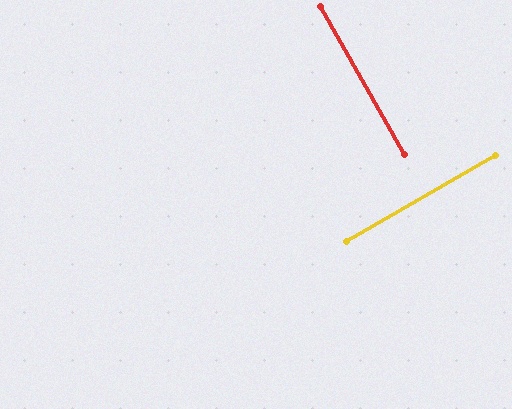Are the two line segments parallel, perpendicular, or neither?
Perpendicular — they meet at approximately 89°.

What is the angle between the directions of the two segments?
Approximately 89 degrees.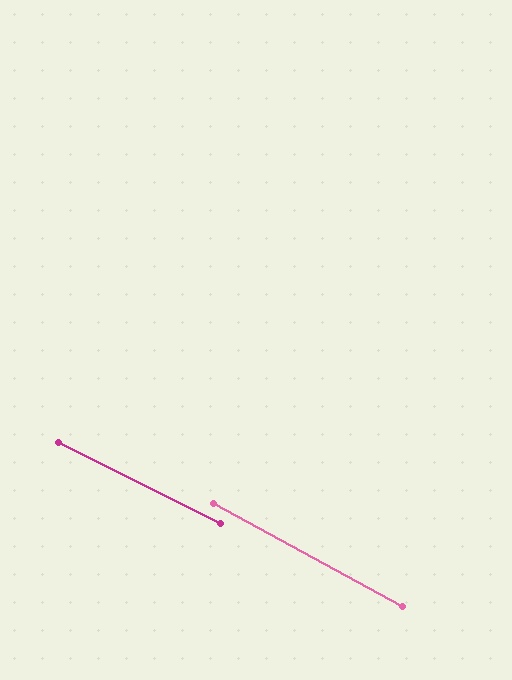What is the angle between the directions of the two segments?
Approximately 2 degrees.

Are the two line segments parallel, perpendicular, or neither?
Parallel — their directions differ by only 1.8°.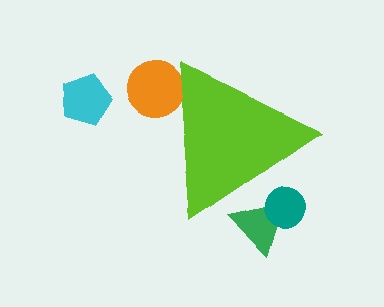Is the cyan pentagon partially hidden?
No, the cyan pentagon is fully visible.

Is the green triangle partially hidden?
Yes, the green triangle is partially hidden behind the lime triangle.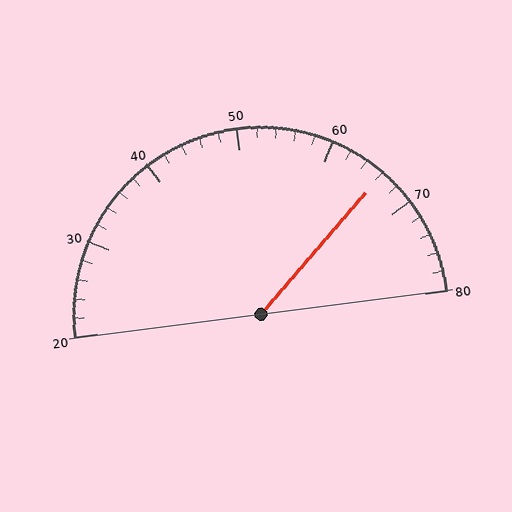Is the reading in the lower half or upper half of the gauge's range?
The reading is in the upper half of the range (20 to 80).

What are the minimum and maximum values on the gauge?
The gauge ranges from 20 to 80.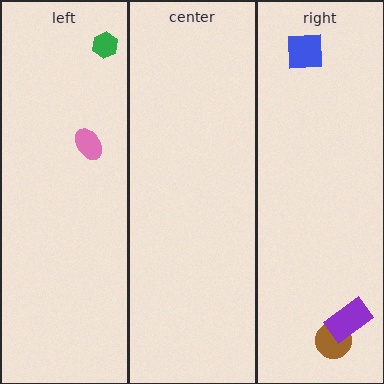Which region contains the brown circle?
The right region.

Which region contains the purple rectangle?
The right region.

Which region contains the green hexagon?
The left region.